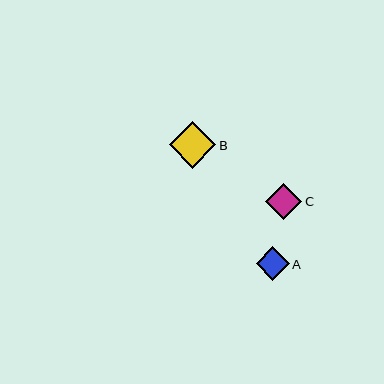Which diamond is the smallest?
Diamond A is the smallest with a size of approximately 33 pixels.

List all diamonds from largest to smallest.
From largest to smallest: B, C, A.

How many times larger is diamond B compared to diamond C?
Diamond B is approximately 1.3 times the size of diamond C.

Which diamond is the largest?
Diamond B is the largest with a size of approximately 47 pixels.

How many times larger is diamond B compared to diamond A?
Diamond B is approximately 1.4 times the size of diamond A.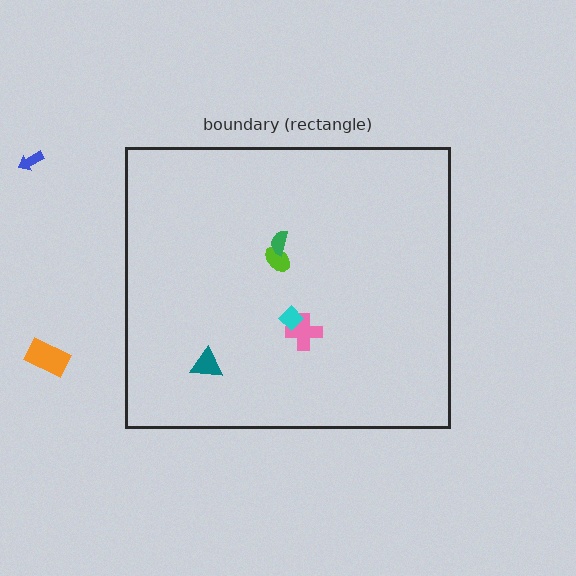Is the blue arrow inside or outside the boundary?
Outside.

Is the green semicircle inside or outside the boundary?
Inside.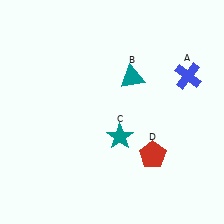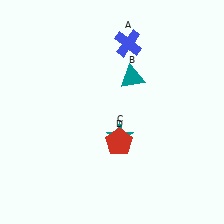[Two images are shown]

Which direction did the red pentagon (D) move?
The red pentagon (D) moved left.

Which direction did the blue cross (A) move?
The blue cross (A) moved left.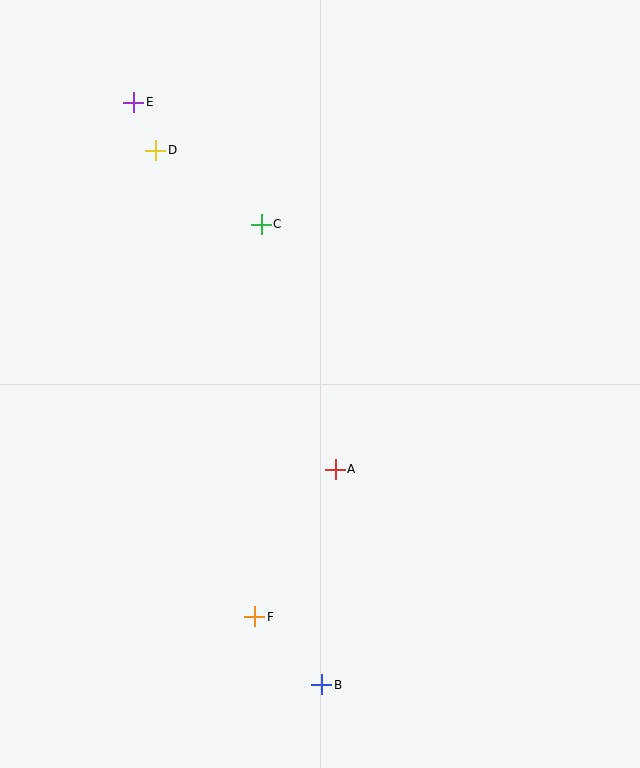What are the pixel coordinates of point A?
Point A is at (335, 469).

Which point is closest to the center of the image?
Point A at (335, 469) is closest to the center.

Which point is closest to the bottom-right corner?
Point B is closest to the bottom-right corner.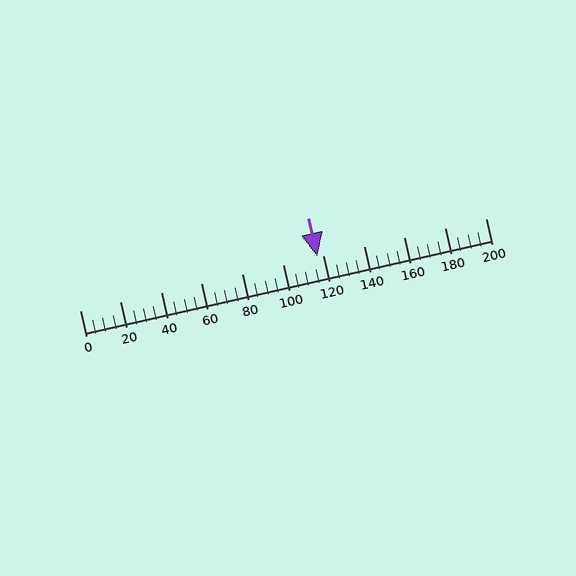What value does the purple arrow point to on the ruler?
The purple arrow points to approximately 117.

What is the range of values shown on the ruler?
The ruler shows values from 0 to 200.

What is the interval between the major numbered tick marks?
The major tick marks are spaced 20 units apart.